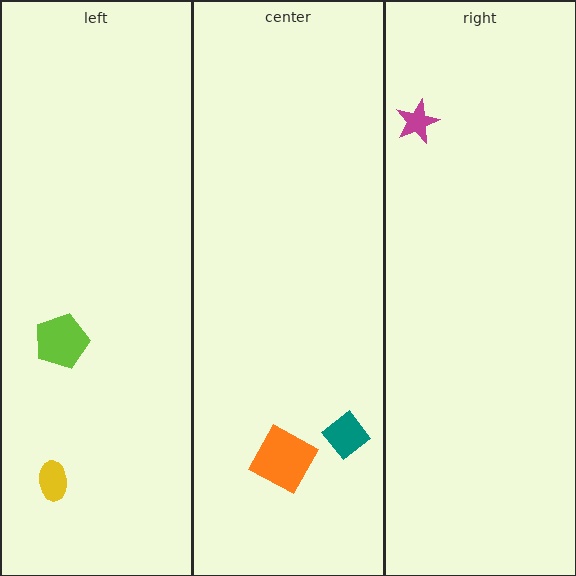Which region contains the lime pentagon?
The left region.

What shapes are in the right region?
The magenta star.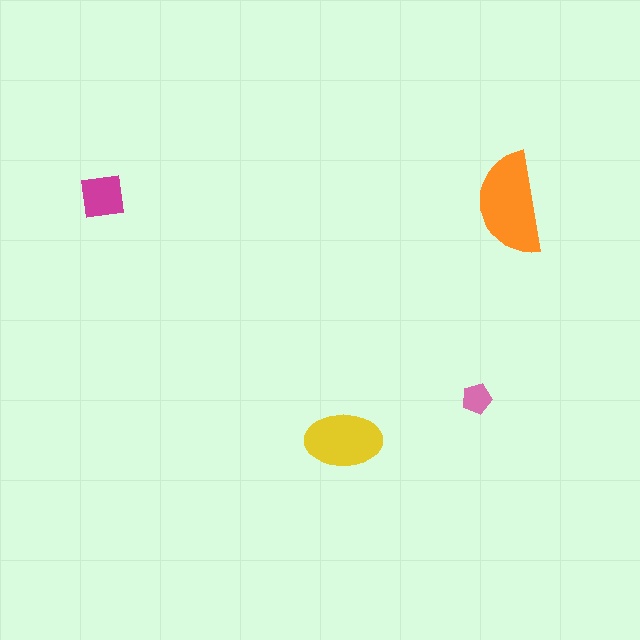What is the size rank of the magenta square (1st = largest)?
3rd.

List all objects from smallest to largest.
The pink pentagon, the magenta square, the yellow ellipse, the orange semicircle.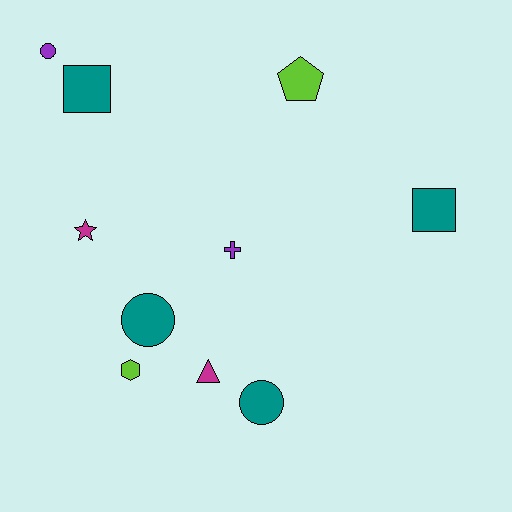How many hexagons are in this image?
There is 1 hexagon.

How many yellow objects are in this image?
There are no yellow objects.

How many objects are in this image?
There are 10 objects.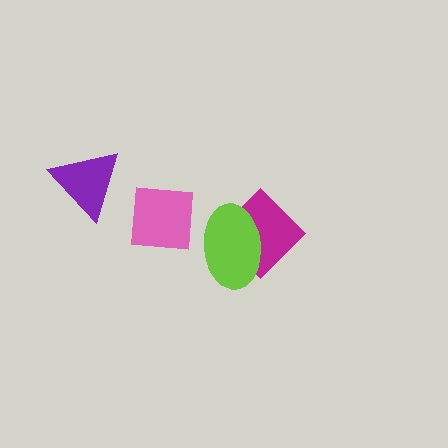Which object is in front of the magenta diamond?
The lime ellipse is in front of the magenta diamond.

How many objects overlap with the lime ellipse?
1 object overlaps with the lime ellipse.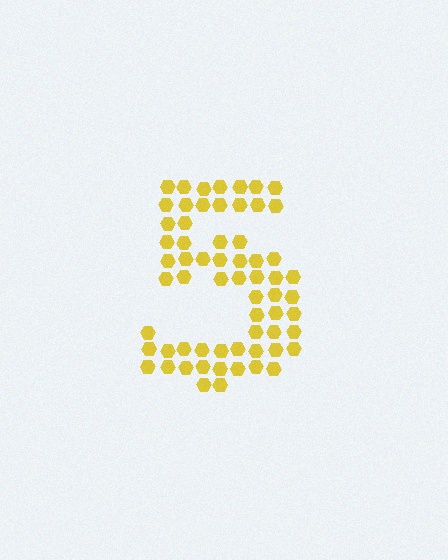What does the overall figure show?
The overall figure shows the digit 5.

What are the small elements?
The small elements are hexagons.